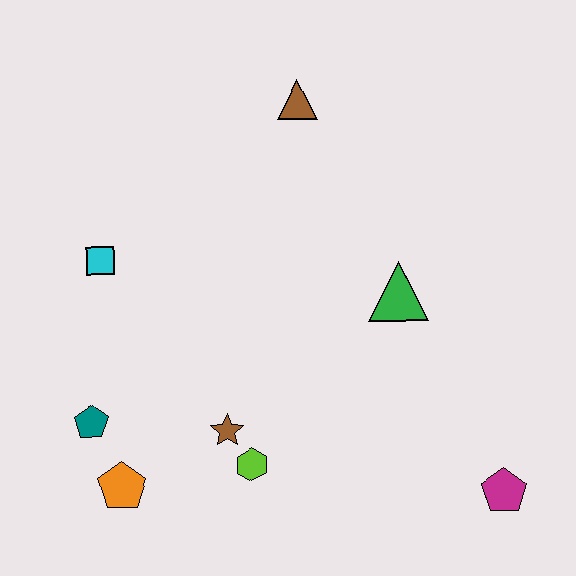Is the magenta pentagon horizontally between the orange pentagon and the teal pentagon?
No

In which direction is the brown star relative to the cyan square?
The brown star is below the cyan square.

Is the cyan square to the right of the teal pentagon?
Yes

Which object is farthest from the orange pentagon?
The brown triangle is farthest from the orange pentagon.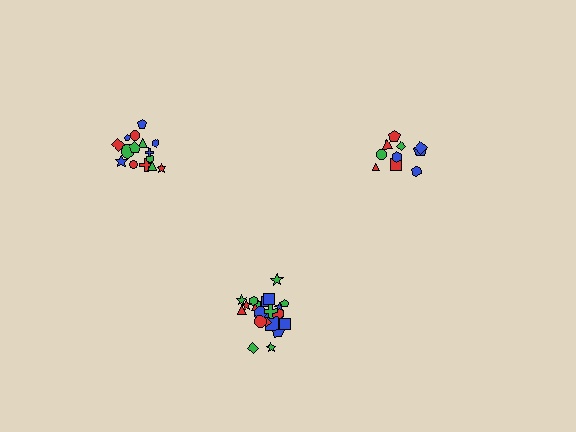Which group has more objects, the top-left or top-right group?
The top-left group.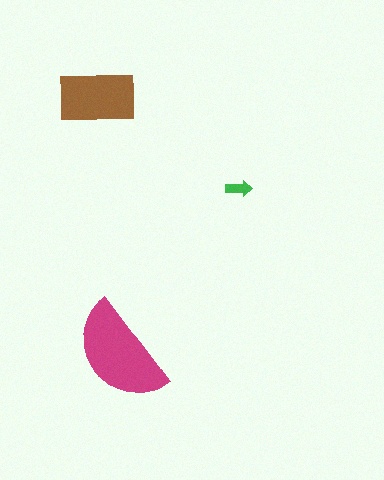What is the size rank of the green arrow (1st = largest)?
3rd.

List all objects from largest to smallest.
The magenta semicircle, the brown rectangle, the green arrow.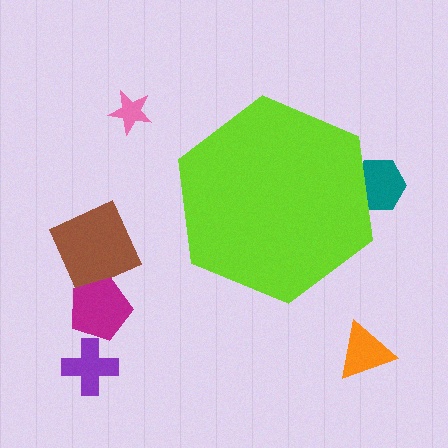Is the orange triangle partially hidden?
No, the orange triangle is fully visible.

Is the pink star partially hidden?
No, the pink star is fully visible.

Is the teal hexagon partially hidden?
Yes, the teal hexagon is partially hidden behind the lime hexagon.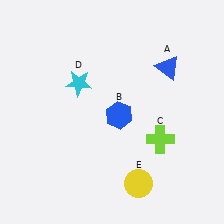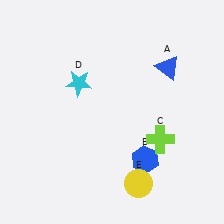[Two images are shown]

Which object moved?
The blue hexagon (B) moved down.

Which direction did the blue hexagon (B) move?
The blue hexagon (B) moved down.